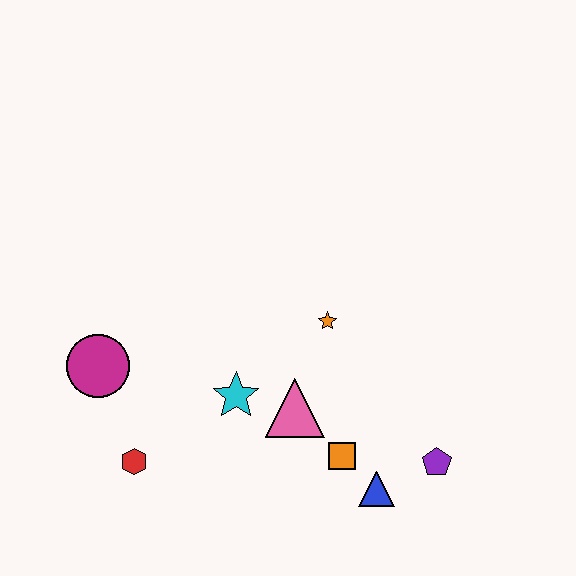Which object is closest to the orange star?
The pink triangle is closest to the orange star.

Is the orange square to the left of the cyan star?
No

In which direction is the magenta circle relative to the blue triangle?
The magenta circle is to the left of the blue triangle.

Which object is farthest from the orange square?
The magenta circle is farthest from the orange square.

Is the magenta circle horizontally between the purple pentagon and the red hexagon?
No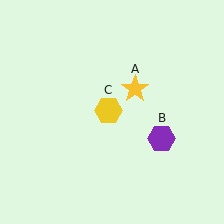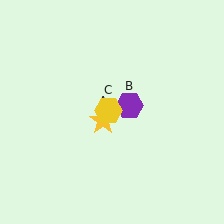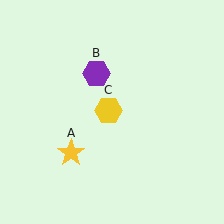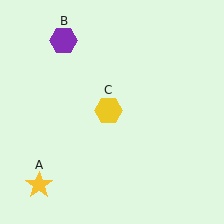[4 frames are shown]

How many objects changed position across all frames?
2 objects changed position: yellow star (object A), purple hexagon (object B).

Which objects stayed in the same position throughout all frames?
Yellow hexagon (object C) remained stationary.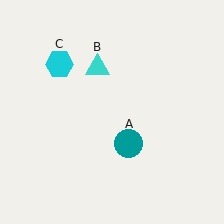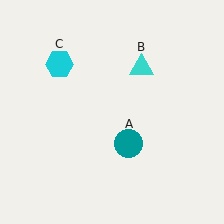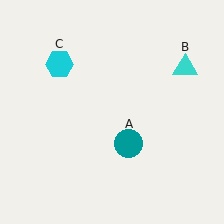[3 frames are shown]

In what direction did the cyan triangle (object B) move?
The cyan triangle (object B) moved right.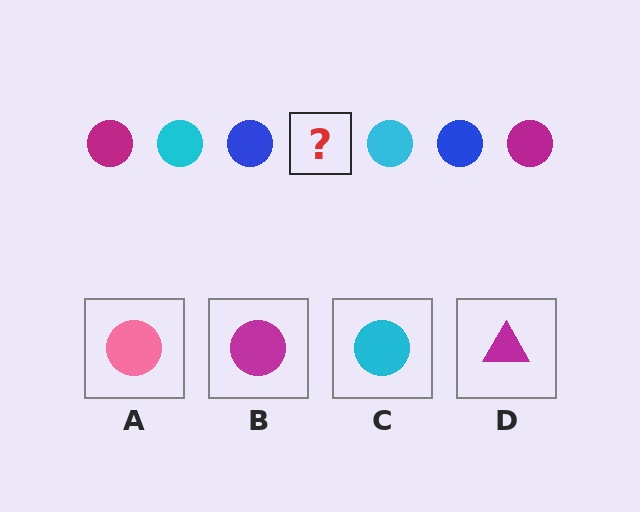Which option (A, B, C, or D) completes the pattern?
B.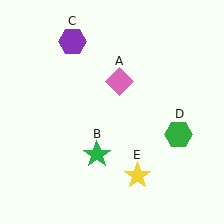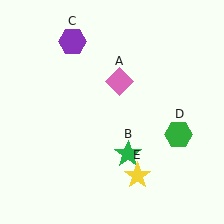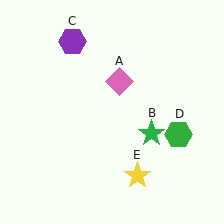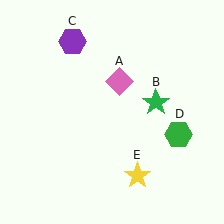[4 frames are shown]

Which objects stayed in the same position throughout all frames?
Pink diamond (object A) and purple hexagon (object C) and green hexagon (object D) and yellow star (object E) remained stationary.